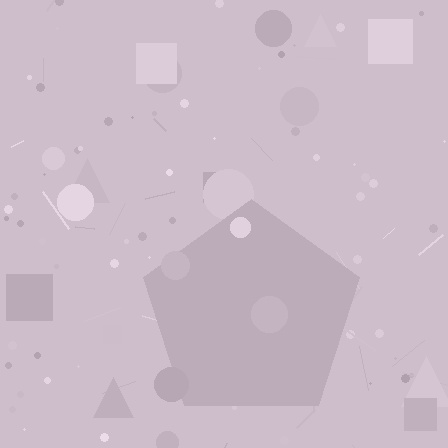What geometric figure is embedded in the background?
A pentagon is embedded in the background.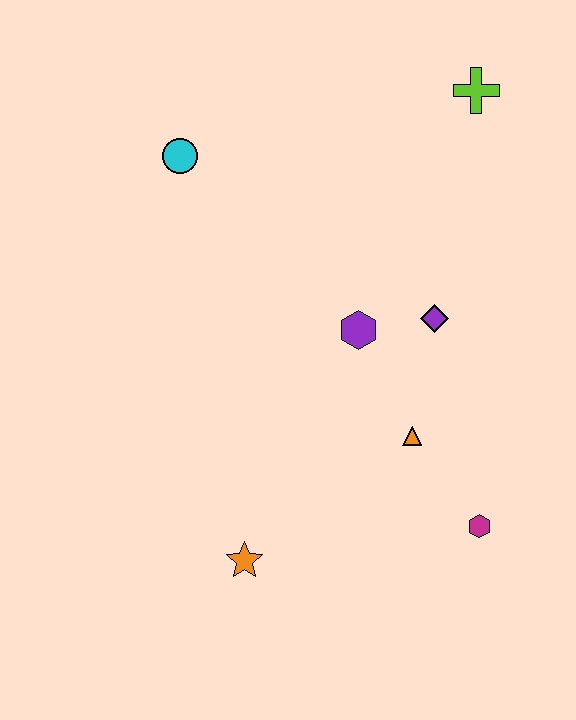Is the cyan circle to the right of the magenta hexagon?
No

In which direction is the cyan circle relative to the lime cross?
The cyan circle is to the left of the lime cross.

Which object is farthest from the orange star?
The lime cross is farthest from the orange star.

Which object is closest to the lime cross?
The purple diamond is closest to the lime cross.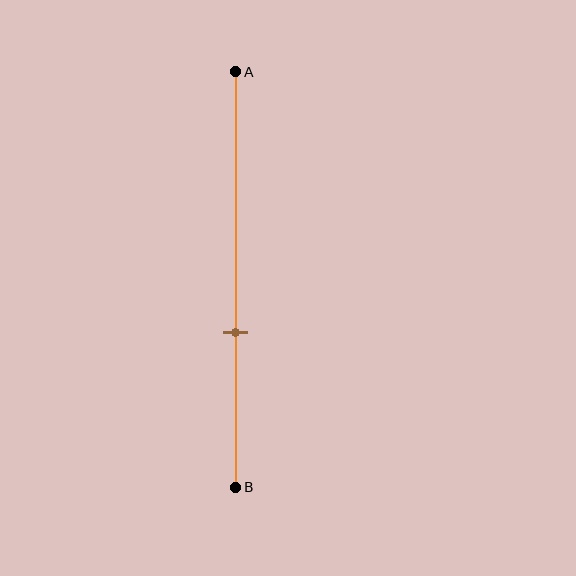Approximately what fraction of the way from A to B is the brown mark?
The brown mark is approximately 65% of the way from A to B.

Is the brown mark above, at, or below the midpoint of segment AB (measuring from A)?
The brown mark is below the midpoint of segment AB.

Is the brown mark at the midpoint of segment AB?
No, the mark is at about 65% from A, not at the 50% midpoint.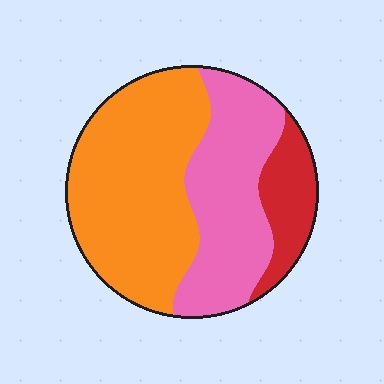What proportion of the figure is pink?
Pink covers 35% of the figure.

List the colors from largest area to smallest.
From largest to smallest: orange, pink, red.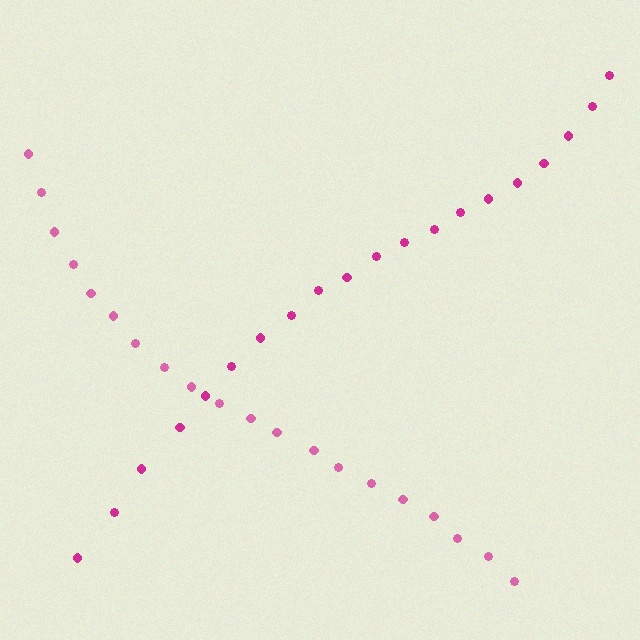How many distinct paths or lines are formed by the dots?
There are 2 distinct paths.